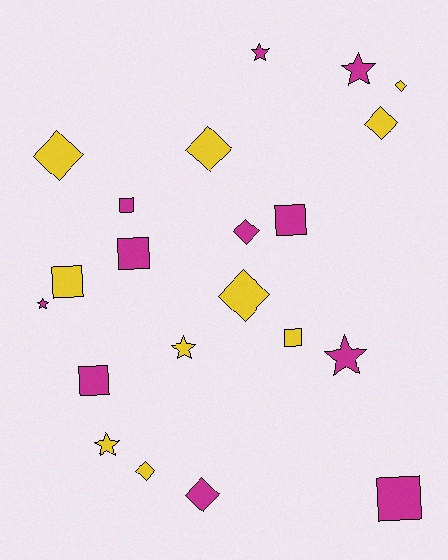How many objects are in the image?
There are 21 objects.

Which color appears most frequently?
Magenta, with 11 objects.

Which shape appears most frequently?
Diamond, with 8 objects.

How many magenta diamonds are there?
There are 2 magenta diamonds.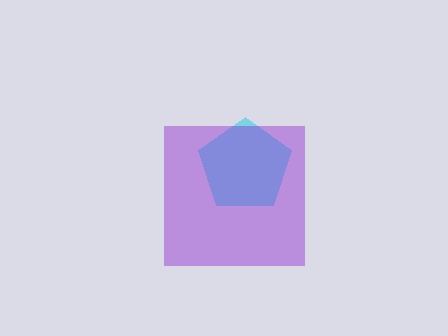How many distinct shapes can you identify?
There are 2 distinct shapes: a cyan pentagon, a purple square.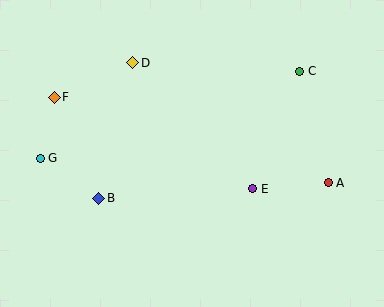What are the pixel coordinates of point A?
Point A is at (328, 183).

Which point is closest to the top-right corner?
Point C is closest to the top-right corner.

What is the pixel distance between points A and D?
The distance between A and D is 229 pixels.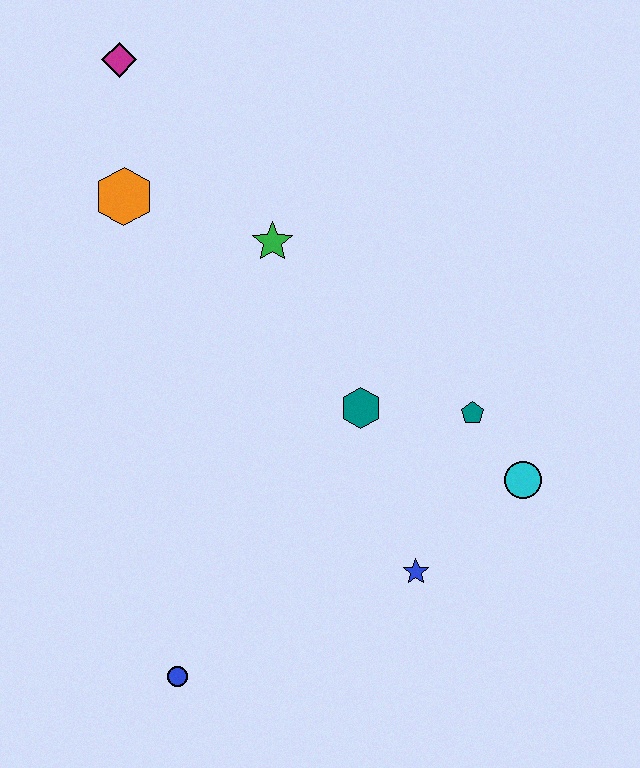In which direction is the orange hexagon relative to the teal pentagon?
The orange hexagon is to the left of the teal pentagon.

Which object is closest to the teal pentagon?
The cyan circle is closest to the teal pentagon.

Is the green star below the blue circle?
No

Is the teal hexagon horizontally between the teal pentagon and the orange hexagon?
Yes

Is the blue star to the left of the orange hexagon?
No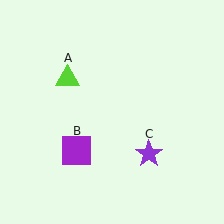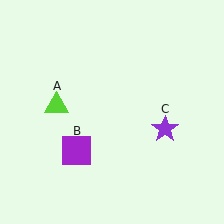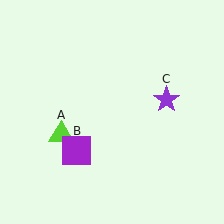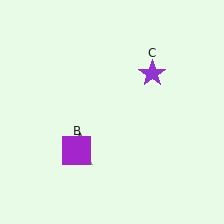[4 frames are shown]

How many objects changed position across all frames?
2 objects changed position: lime triangle (object A), purple star (object C).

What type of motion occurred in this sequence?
The lime triangle (object A), purple star (object C) rotated counterclockwise around the center of the scene.